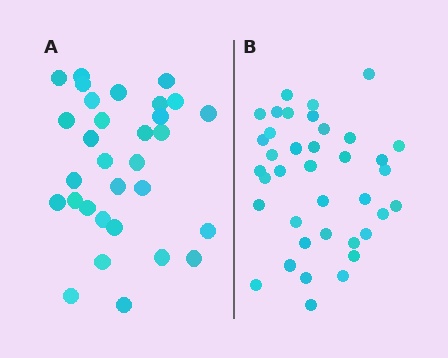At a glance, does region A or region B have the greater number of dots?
Region B (the right region) has more dots.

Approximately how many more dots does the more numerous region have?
Region B has roughly 8 or so more dots than region A.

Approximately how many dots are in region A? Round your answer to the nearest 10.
About 30 dots. (The exact count is 31, which rounds to 30.)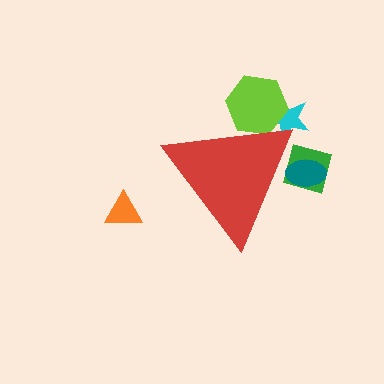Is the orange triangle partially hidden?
No, the orange triangle is fully visible.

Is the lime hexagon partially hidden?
Yes, the lime hexagon is partially hidden behind the red triangle.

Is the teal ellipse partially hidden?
Yes, the teal ellipse is partially hidden behind the red triangle.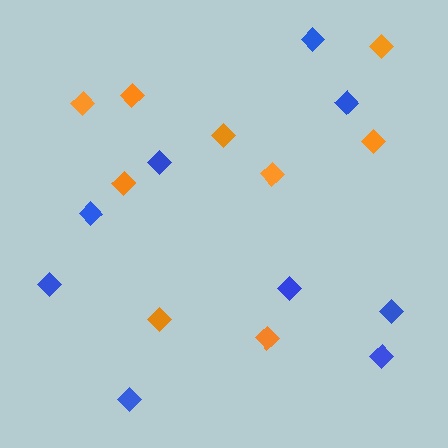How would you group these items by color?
There are 2 groups: one group of orange diamonds (9) and one group of blue diamonds (9).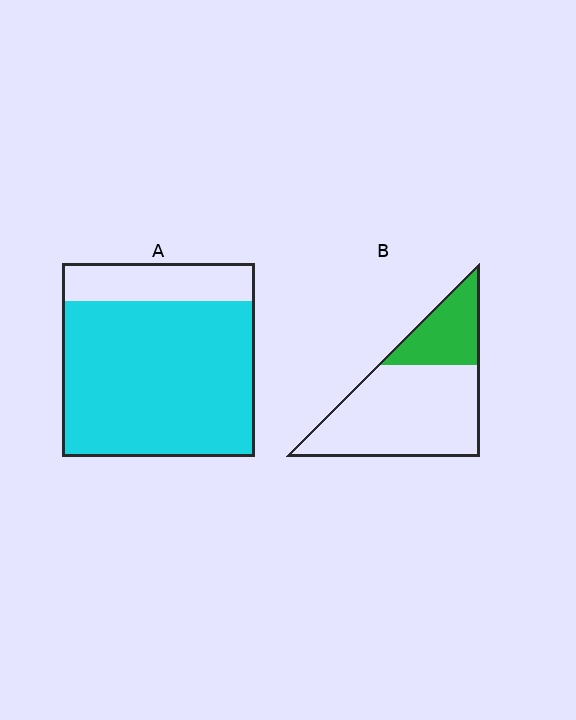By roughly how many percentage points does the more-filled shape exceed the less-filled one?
By roughly 55 percentage points (A over B).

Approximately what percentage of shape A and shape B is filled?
A is approximately 80% and B is approximately 30%.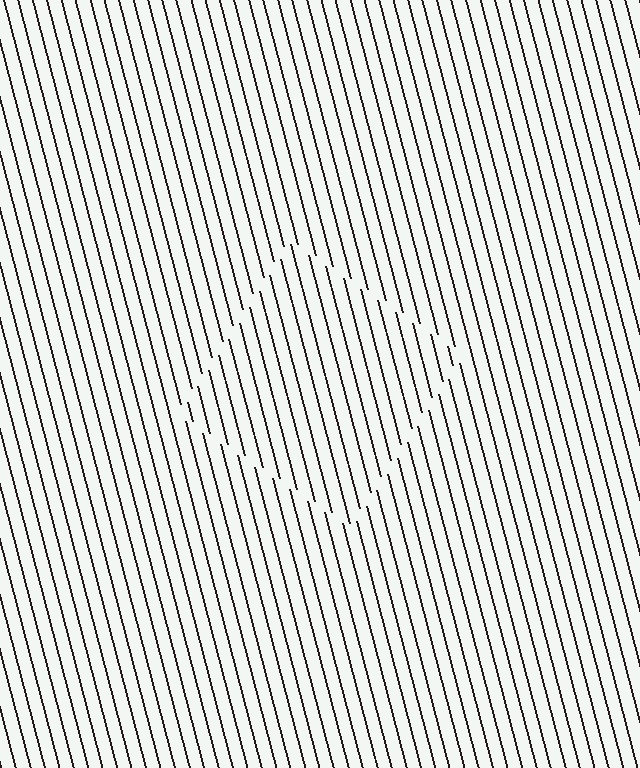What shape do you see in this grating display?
An illusory square. The interior of the shape contains the same grating, shifted by half a period — the contour is defined by the phase discontinuity where line-ends from the inner and outer gratings abut.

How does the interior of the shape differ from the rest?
The interior of the shape contains the same grating, shifted by half a period — the contour is defined by the phase discontinuity where line-ends from the inner and outer gratings abut.